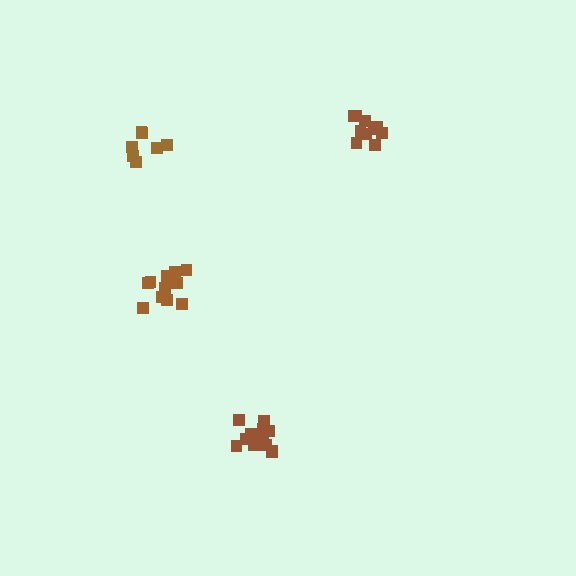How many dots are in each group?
Group 1: 7 dots, Group 2: 13 dots, Group 3: 11 dots, Group 4: 12 dots (43 total).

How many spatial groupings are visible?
There are 4 spatial groupings.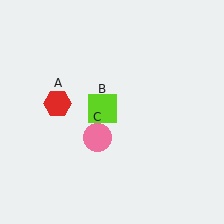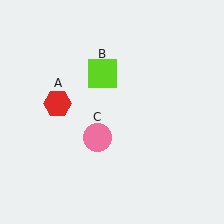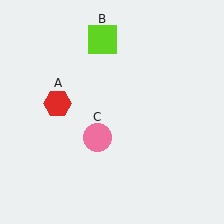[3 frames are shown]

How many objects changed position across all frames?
1 object changed position: lime square (object B).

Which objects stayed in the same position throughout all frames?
Red hexagon (object A) and pink circle (object C) remained stationary.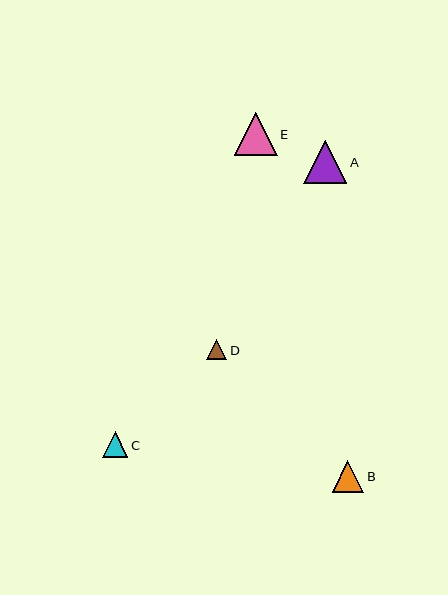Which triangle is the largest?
Triangle A is the largest with a size of approximately 43 pixels.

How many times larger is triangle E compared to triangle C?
Triangle E is approximately 1.7 times the size of triangle C.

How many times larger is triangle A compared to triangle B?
Triangle A is approximately 1.4 times the size of triangle B.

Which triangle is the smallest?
Triangle D is the smallest with a size of approximately 20 pixels.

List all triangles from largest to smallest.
From largest to smallest: A, E, B, C, D.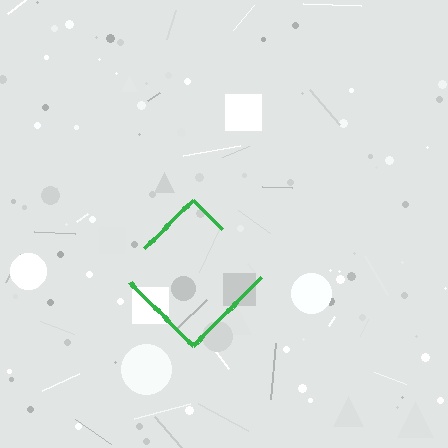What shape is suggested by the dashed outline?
The dashed outline suggests a diamond.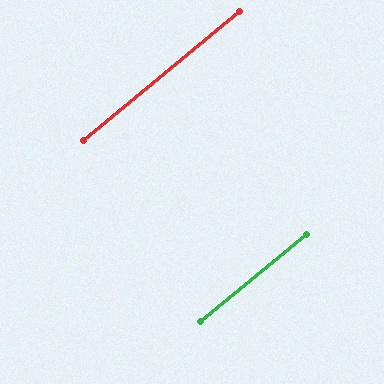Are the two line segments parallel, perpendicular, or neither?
Parallel — their directions differ by only 0.4°.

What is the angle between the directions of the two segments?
Approximately 0 degrees.